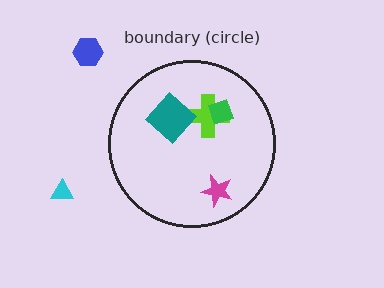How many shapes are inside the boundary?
4 inside, 2 outside.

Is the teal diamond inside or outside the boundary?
Inside.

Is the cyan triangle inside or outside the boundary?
Outside.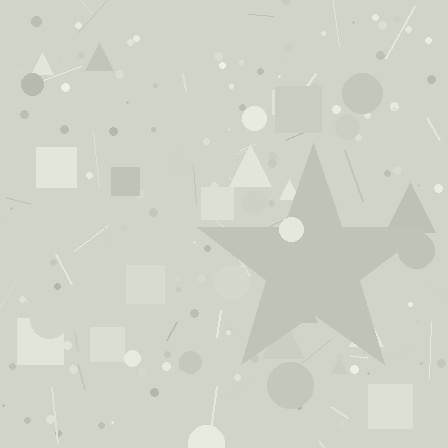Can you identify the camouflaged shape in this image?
The camouflaged shape is a star.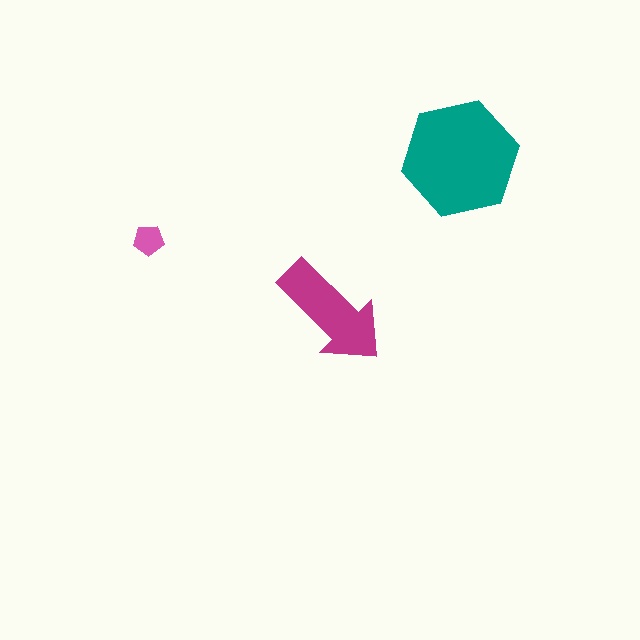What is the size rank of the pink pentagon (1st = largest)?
3rd.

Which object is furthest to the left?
The pink pentagon is leftmost.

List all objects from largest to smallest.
The teal hexagon, the magenta arrow, the pink pentagon.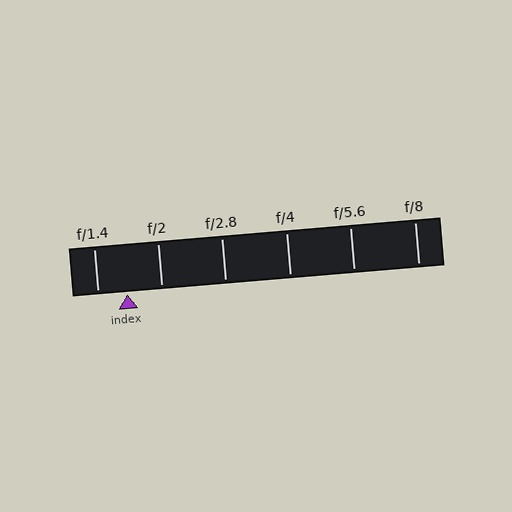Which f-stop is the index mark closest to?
The index mark is closest to f/1.4.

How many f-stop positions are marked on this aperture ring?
There are 6 f-stop positions marked.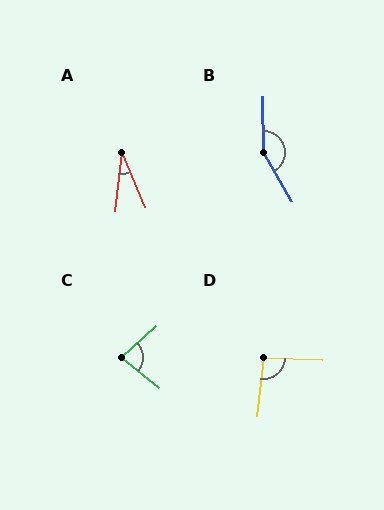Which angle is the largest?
B, at approximately 150 degrees.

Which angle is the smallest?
A, at approximately 29 degrees.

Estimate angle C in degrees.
Approximately 81 degrees.